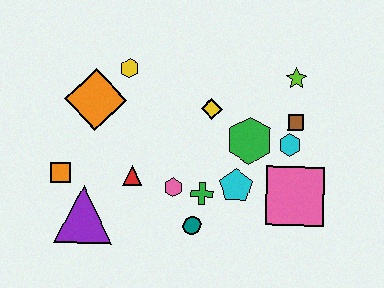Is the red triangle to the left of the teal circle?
Yes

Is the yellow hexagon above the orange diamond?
Yes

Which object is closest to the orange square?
The purple triangle is closest to the orange square.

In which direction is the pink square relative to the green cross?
The pink square is to the right of the green cross.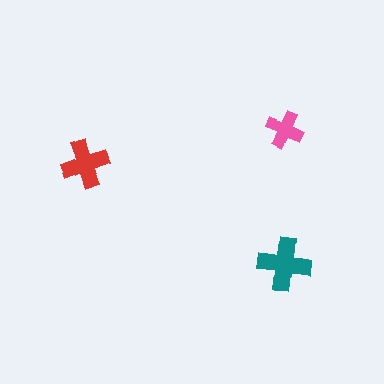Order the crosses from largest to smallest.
the teal one, the red one, the pink one.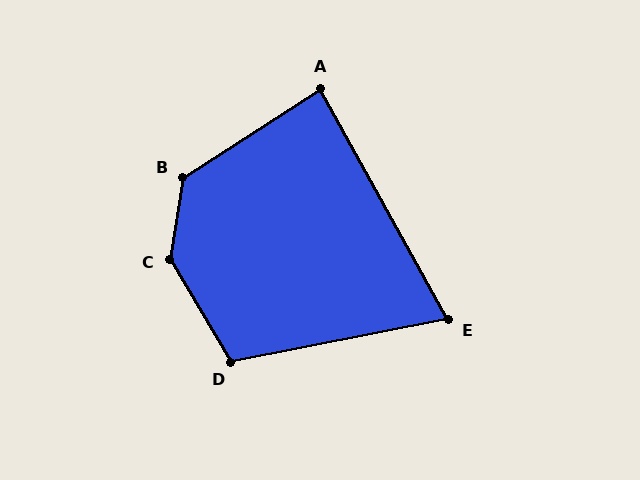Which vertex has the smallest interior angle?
E, at approximately 72 degrees.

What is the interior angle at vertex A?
Approximately 86 degrees (approximately right).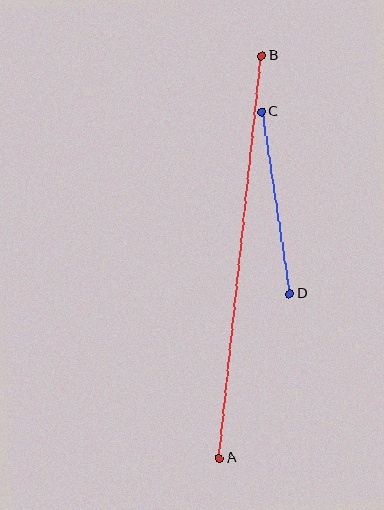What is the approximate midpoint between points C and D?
The midpoint is at approximately (276, 203) pixels.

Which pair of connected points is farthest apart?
Points A and B are farthest apart.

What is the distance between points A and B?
The distance is approximately 404 pixels.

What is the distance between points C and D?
The distance is approximately 184 pixels.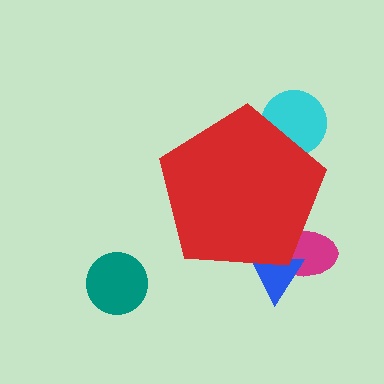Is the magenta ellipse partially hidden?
Yes, the magenta ellipse is partially hidden behind the red pentagon.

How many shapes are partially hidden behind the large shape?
3 shapes are partially hidden.